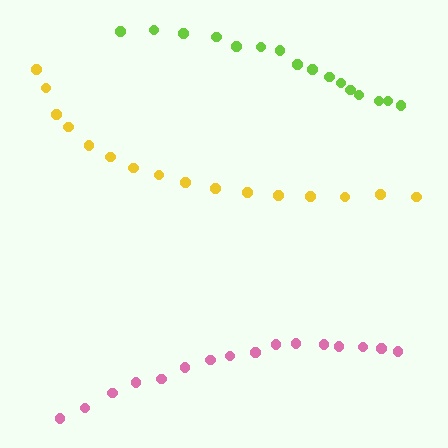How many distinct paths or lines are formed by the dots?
There are 3 distinct paths.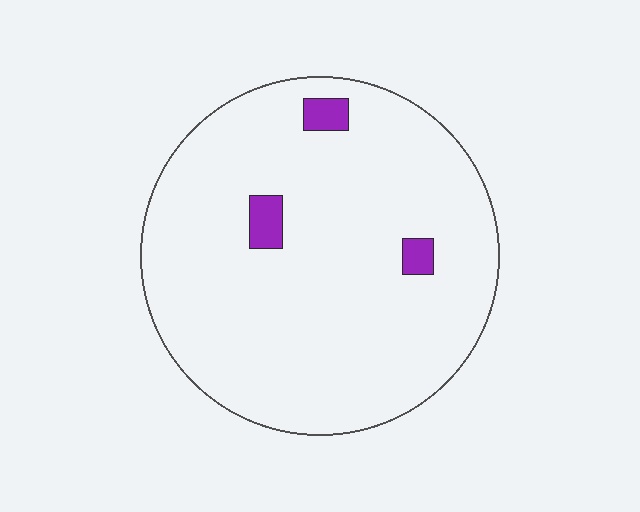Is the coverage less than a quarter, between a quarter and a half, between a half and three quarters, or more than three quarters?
Less than a quarter.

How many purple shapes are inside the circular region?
3.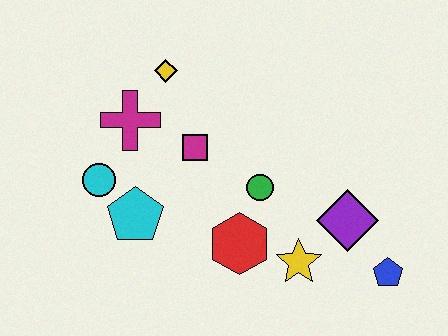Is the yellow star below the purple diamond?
Yes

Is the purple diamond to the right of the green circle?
Yes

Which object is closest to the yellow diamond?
The magenta cross is closest to the yellow diamond.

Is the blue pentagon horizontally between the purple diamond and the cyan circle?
No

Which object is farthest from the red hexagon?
The yellow diamond is farthest from the red hexagon.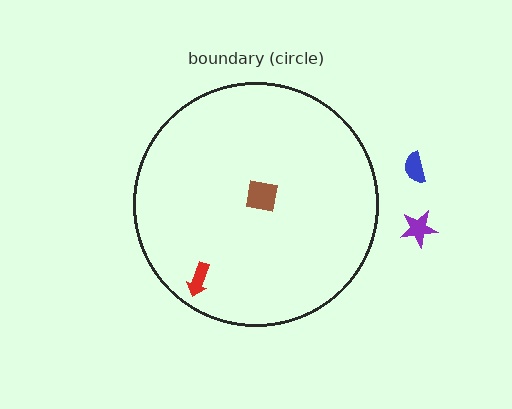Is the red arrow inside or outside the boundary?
Inside.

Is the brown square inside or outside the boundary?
Inside.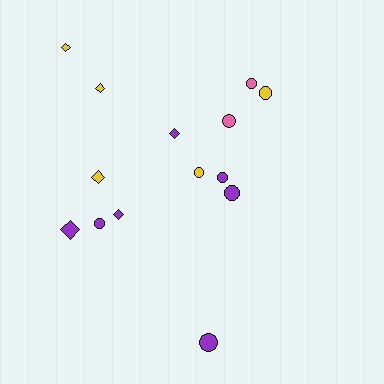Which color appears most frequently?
Purple, with 7 objects.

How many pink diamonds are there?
There are no pink diamonds.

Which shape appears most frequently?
Circle, with 8 objects.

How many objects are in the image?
There are 14 objects.